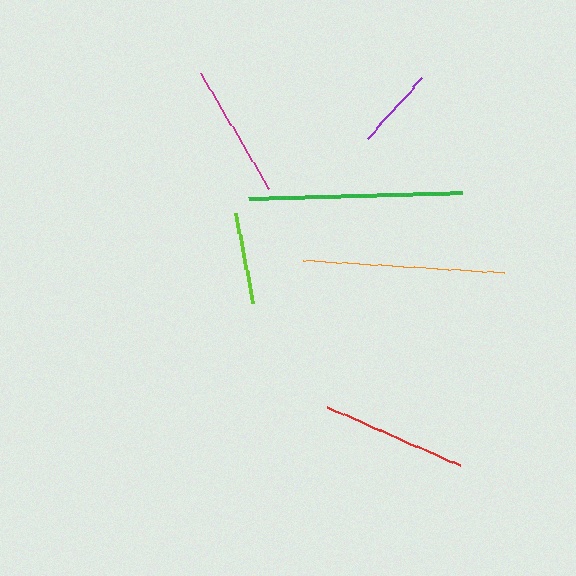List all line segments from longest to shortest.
From longest to shortest: green, orange, red, magenta, lime, purple.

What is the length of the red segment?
The red segment is approximately 145 pixels long.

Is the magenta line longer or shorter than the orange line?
The orange line is longer than the magenta line.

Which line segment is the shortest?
The purple line is the shortest at approximately 81 pixels.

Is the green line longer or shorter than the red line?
The green line is longer than the red line.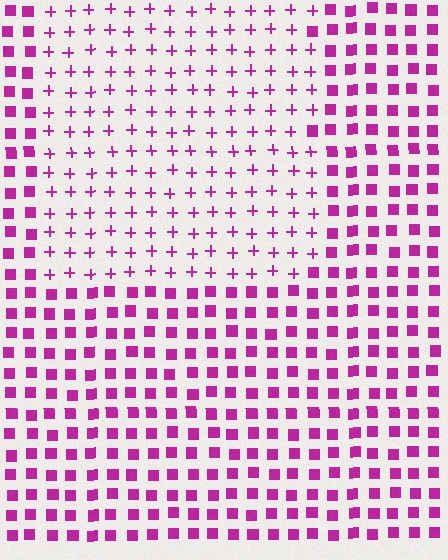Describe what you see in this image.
The image is filled with small magenta elements arranged in a uniform grid. A rectangle-shaped region contains plus signs, while the surrounding area contains squares. The boundary is defined purely by the change in element shape.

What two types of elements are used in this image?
The image uses plus signs inside the rectangle region and squares outside it.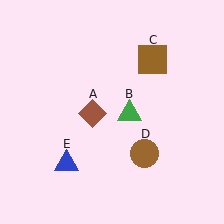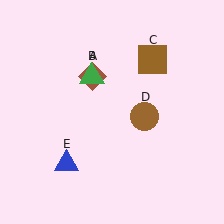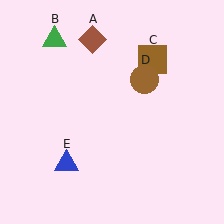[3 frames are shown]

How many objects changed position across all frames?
3 objects changed position: brown diamond (object A), green triangle (object B), brown circle (object D).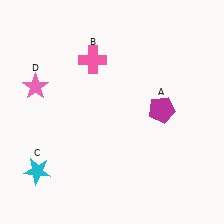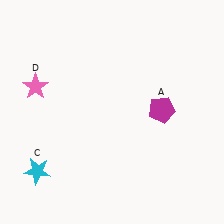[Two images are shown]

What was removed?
The pink cross (B) was removed in Image 2.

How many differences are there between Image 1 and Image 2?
There is 1 difference between the two images.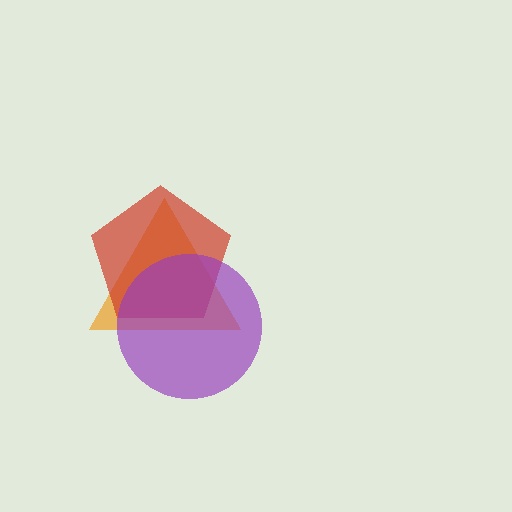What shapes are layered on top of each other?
The layered shapes are: an orange triangle, a red pentagon, a purple circle.